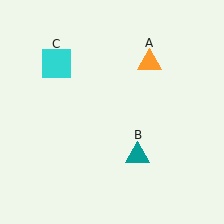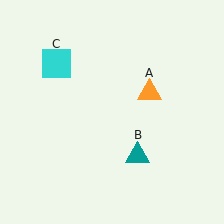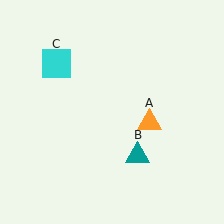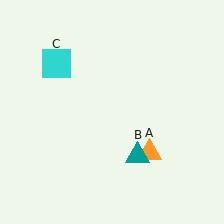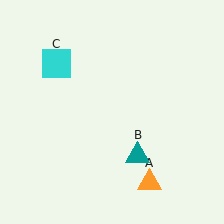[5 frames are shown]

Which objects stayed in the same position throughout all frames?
Teal triangle (object B) and cyan square (object C) remained stationary.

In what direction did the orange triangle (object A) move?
The orange triangle (object A) moved down.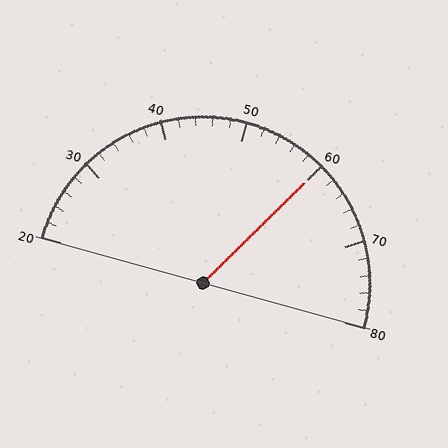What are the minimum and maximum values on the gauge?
The gauge ranges from 20 to 80.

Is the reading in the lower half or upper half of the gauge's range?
The reading is in the upper half of the range (20 to 80).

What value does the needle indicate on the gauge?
The needle indicates approximately 60.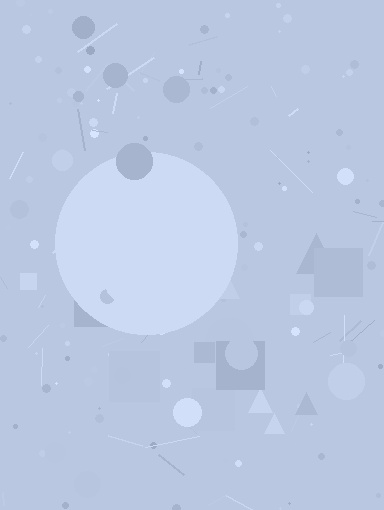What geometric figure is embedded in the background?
A circle is embedded in the background.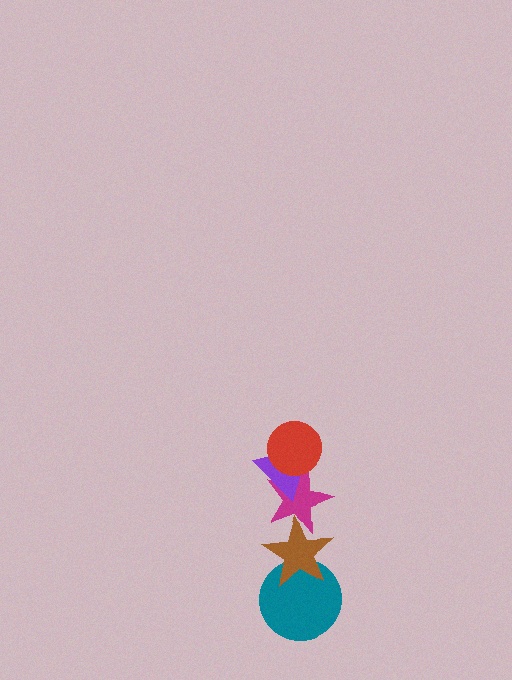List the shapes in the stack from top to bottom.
From top to bottom: the red circle, the purple triangle, the magenta star, the brown star, the teal circle.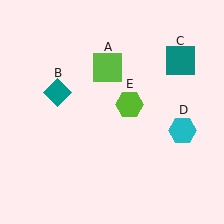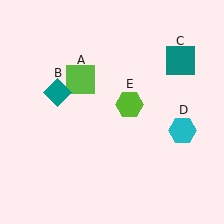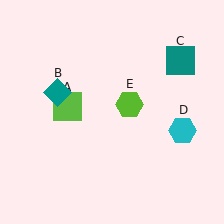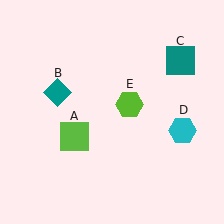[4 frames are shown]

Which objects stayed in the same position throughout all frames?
Teal diamond (object B) and teal square (object C) and cyan hexagon (object D) and lime hexagon (object E) remained stationary.